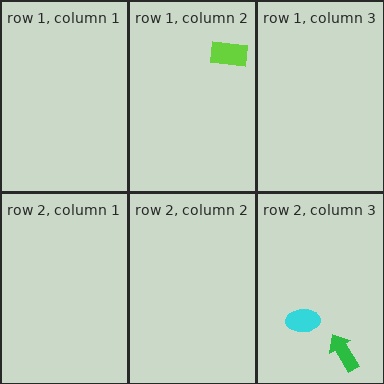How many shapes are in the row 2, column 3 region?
2.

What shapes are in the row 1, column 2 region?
The lime rectangle.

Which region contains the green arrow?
The row 2, column 3 region.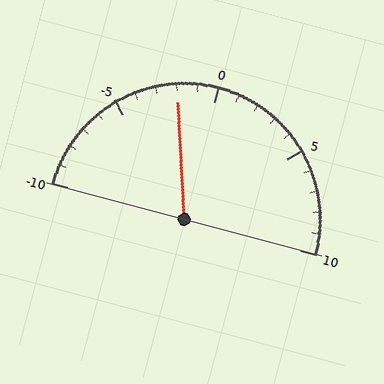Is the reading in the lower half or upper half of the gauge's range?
The reading is in the lower half of the range (-10 to 10).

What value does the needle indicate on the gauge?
The needle indicates approximately -2.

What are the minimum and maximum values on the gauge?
The gauge ranges from -10 to 10.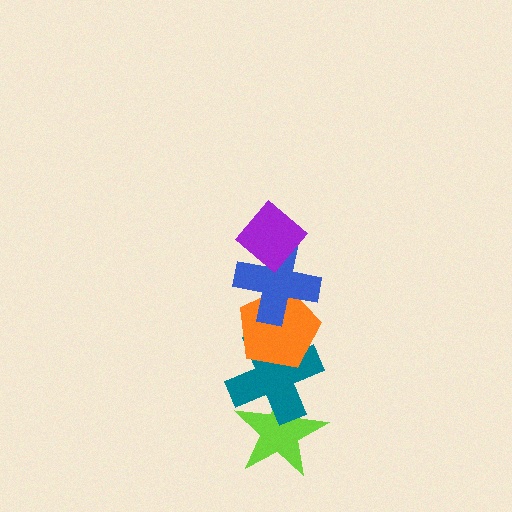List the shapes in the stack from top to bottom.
From top to bottom: the purple diamond, the blue cross, the orange pentagon, the teal cross, the lime star.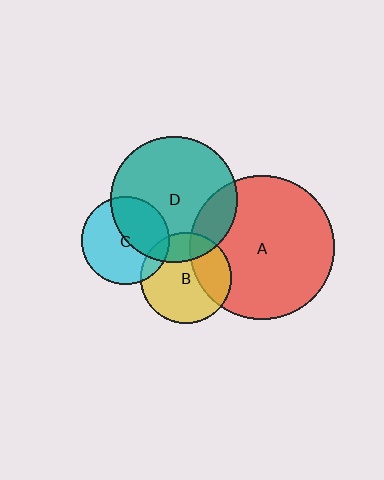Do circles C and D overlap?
Yes.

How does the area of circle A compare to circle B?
Approximately 2.5 times.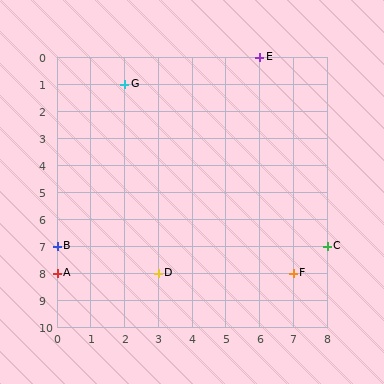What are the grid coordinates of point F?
Point F is at grid coordinates (7, 8).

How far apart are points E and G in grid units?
Points E and G are 4 columns and 1 row apart (about 4.1 grid units diagonally).